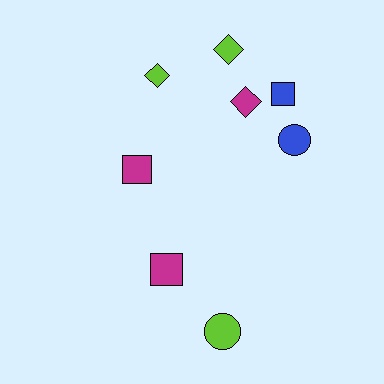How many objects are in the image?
There are 8 objects.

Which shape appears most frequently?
Square, with 3 objects.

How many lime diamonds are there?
There are 2 lime diamonds.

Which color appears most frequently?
Lime, with 3 objects.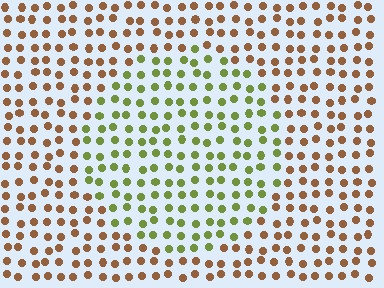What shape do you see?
I see a circle.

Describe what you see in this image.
The image is filled with small brown elements in a uniform arrangement. A circle-shaped region is visible where the elements are tinted to a slightly different hue, forming a subtle color boundary.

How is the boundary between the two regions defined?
The boundary is defined purely by a slight shift in hue (about 59 degrees). Spacing, size, and orientation are identical on both sides.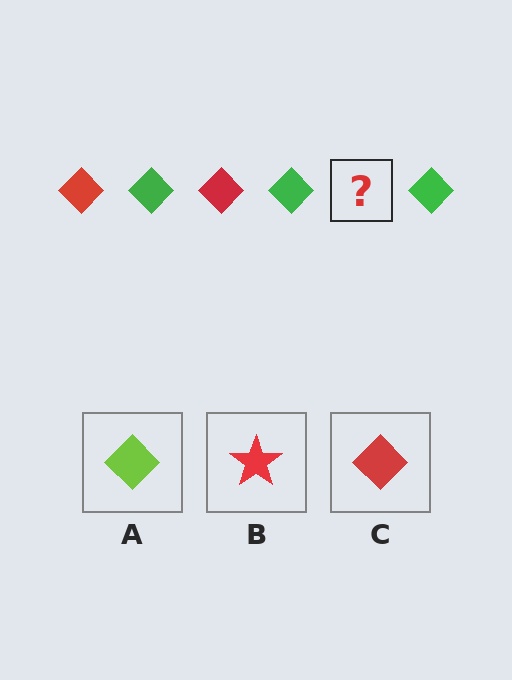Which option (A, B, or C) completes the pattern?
C.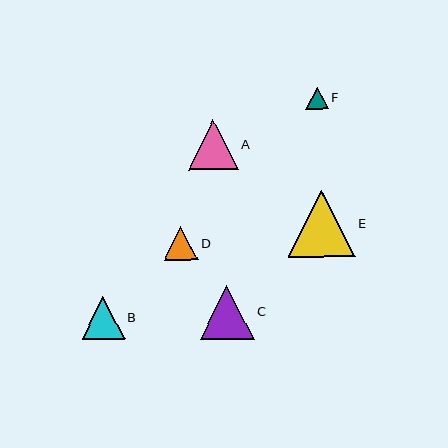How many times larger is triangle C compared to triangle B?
Triangle C is approximately 1.2 times the size of triangle B.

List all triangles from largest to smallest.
From largest to smallest: E, C, A, B, D, F.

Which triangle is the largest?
Triangle E is the largest with a size of approximately 67 pixels.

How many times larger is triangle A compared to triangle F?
Triangle A is approximately 2.2 times the size of triangle F.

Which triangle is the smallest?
Triangle F is the smallest with a size of approximately 22 pixels.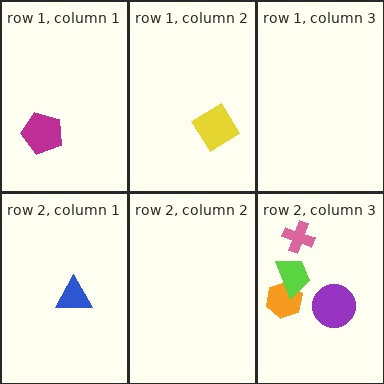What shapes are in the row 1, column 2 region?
The yellow diamond.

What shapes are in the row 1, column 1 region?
The magenta pentagon.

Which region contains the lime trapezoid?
The row 2, column 3 region.